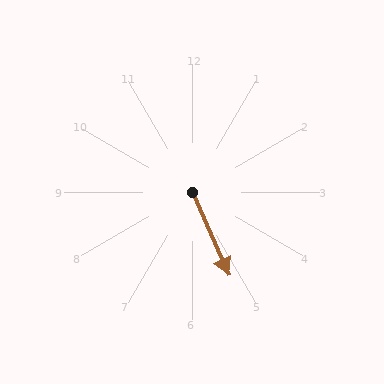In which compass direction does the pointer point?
Southeast.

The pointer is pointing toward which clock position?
Roughly 5 o'clock.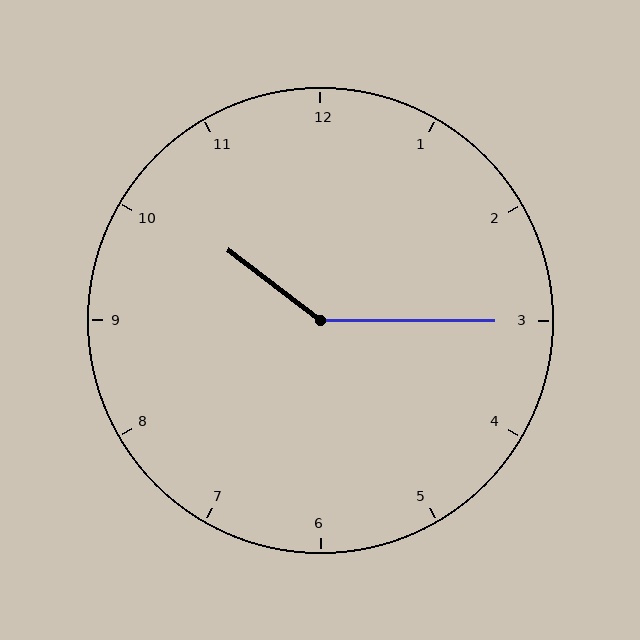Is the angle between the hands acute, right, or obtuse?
It is obtuse.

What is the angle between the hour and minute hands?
Approximately 142 degrees.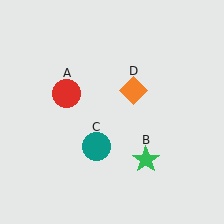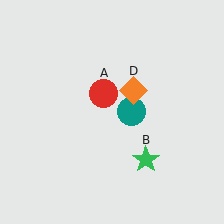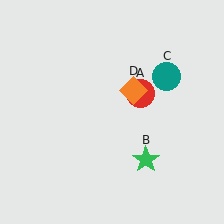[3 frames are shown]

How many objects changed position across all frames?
2 objects changed position: red circle (object A), teal circle (object C).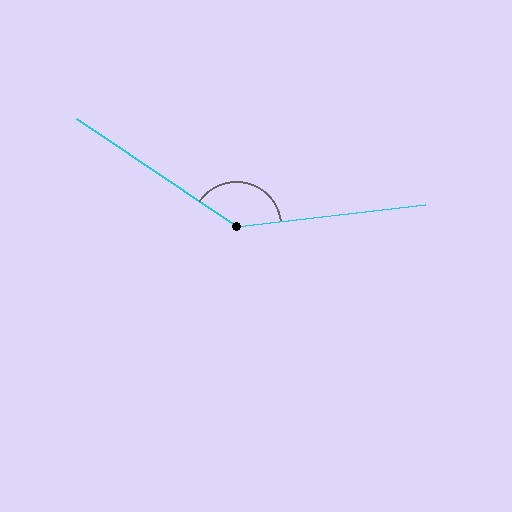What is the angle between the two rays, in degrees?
Approximately 140 degrees.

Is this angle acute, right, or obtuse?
It is obtuse.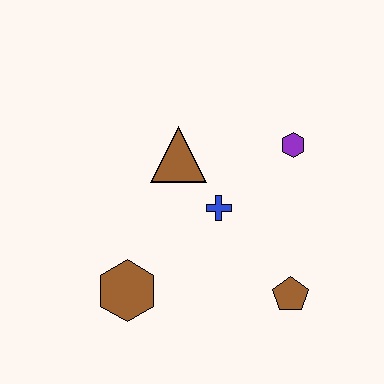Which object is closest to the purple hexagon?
The blue cross is closest to the purple hexagon.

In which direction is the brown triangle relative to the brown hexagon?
The brown triangle is above the brown hexagon.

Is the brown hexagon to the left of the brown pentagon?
Yes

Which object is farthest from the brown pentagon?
The brown triangle is farthest from the brown pentagon.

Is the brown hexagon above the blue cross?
No